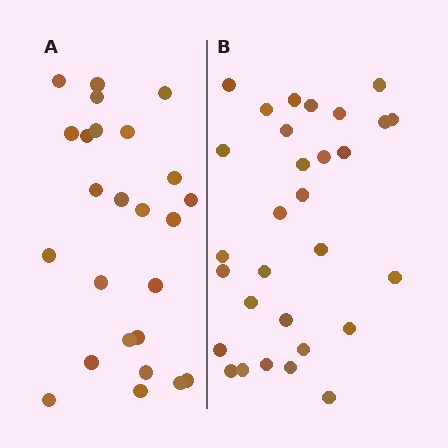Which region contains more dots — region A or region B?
Region B (the right region) has more dots.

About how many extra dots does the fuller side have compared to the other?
Region B has about 5 more dots than region A.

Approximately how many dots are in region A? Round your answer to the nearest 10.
About 20 dots. (The exact count is 25, which rounds to 20.)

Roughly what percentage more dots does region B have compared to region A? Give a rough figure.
About 20% more.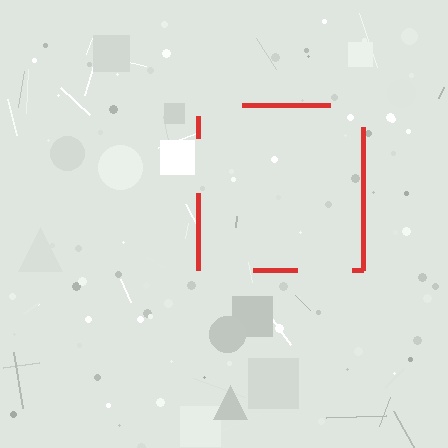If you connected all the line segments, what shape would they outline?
They would outline a square.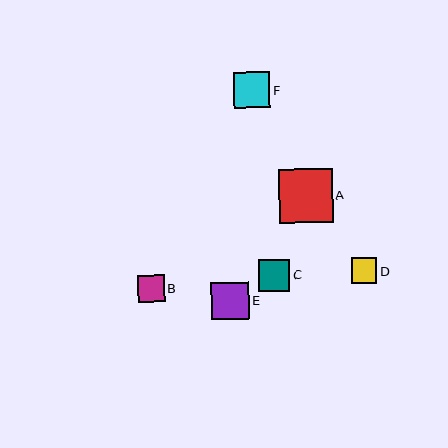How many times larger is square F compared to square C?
Square F is approximately 1.1 times the size of square C.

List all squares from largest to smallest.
From largest to smallest: A, E, F, C, B, D.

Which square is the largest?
Square A is the largest with a size of approximately 53 pixels.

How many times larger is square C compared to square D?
Square C is approximately 1.3 times the size of square D.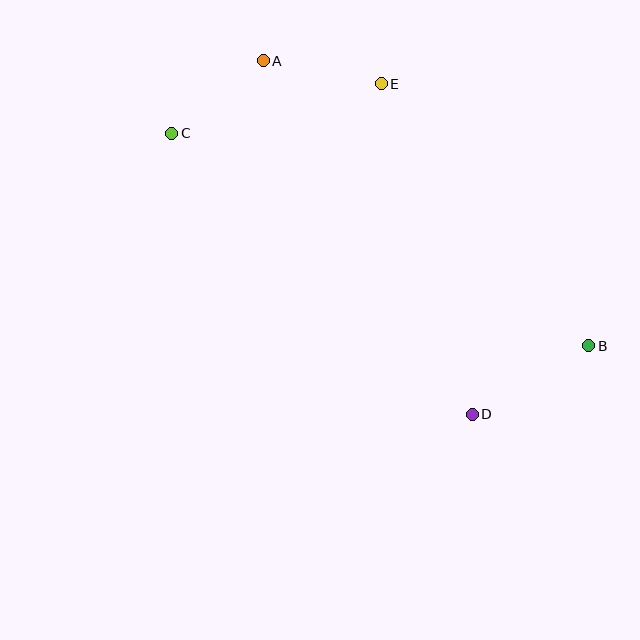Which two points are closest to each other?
Points A and C are closest to each other.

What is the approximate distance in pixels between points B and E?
The distance between B and E is approximately 334 pixels.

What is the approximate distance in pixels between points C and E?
The distance between C and E is approximately 216 pixels.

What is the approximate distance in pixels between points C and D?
The distance between C and D is approximately 412 pixels.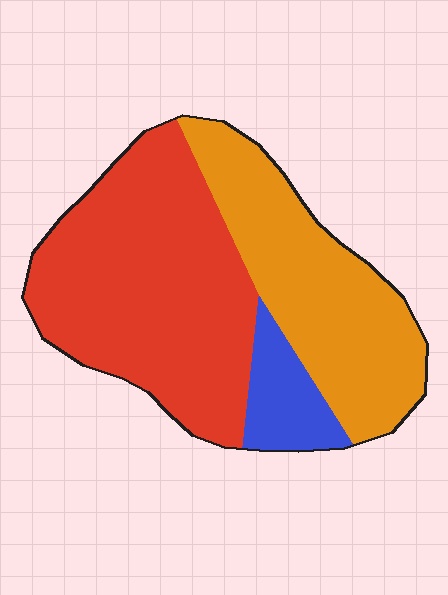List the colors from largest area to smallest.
From largest to smallest: red, orange, blue.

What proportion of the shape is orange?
Orange takes up between a quarter and a half of the shape.